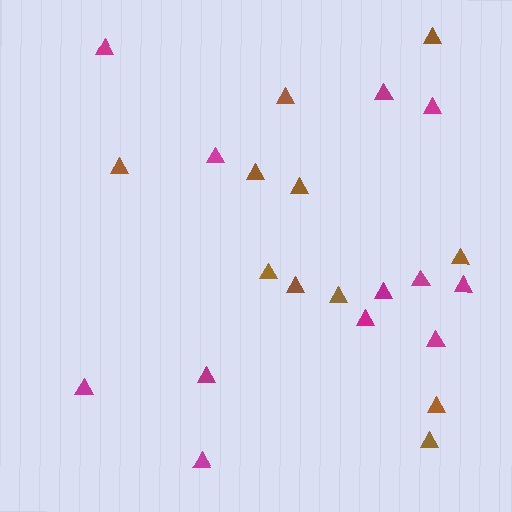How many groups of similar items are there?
There are 2 groups: one group of magenta triangles (12) and one group of brown triangles (11).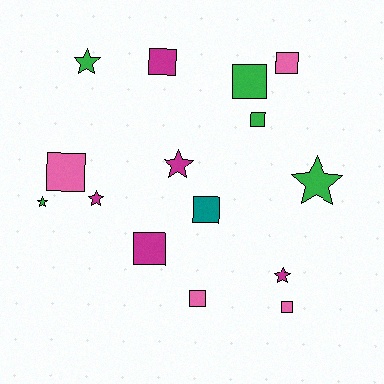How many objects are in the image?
There are 15 objects.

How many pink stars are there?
There are no pink stars.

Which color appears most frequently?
Green, with 5 objects.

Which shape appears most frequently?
Square, with 9 objects.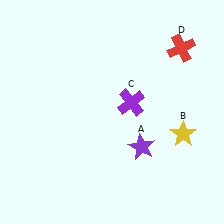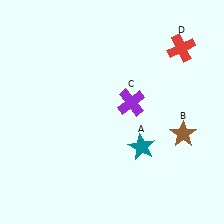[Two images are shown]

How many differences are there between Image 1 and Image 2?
There are 2 differences between the two images.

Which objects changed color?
A changed from purple to teal. B changed from yellow to brown.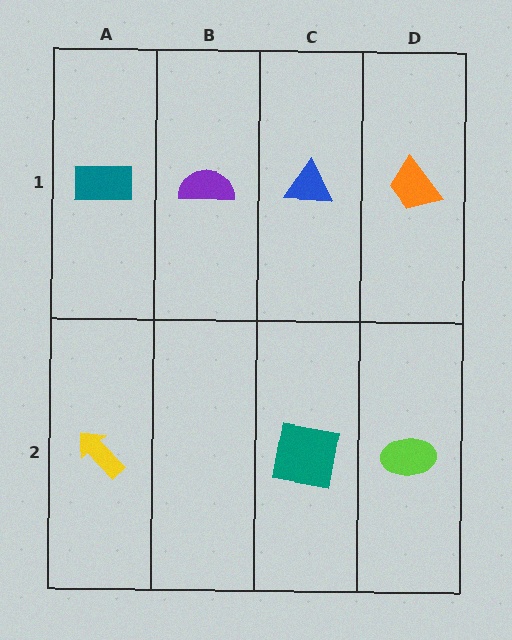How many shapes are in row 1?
4 shapes.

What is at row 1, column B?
A purple semicircle.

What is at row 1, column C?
A blue triangle.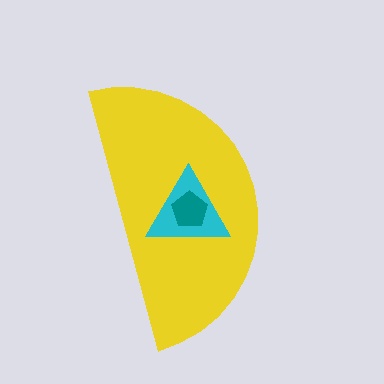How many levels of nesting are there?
3.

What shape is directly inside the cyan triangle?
The teal pentagon.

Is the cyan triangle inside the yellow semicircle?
Yes.